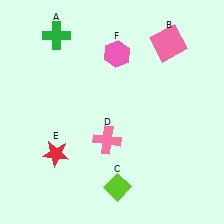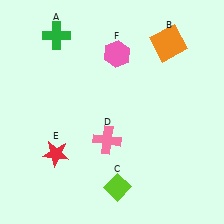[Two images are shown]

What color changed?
The square (B) changed from pink in Image 1 to orange in Image 2.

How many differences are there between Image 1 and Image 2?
There is 1 difference between the two images.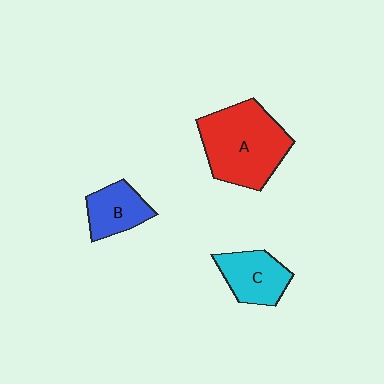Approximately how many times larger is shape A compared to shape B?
Approximately 2.1 times.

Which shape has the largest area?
Shape A (red).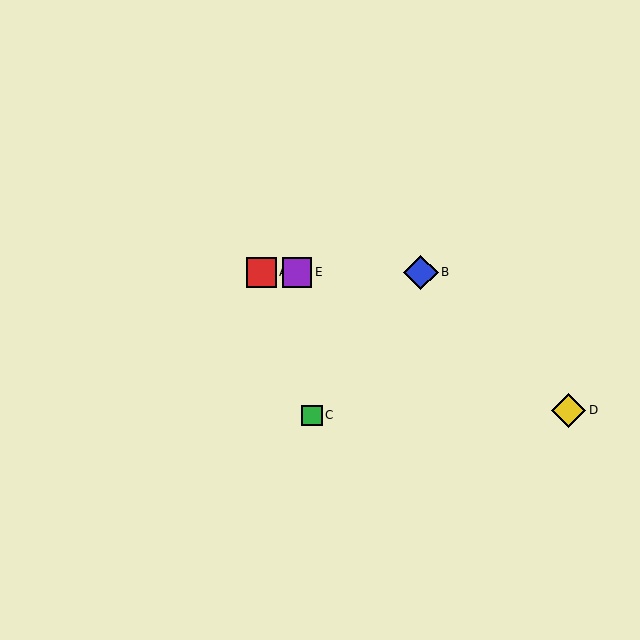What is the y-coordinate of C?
Object C is at y≈415.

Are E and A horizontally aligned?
Yes, both are at y≈272.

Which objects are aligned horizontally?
Objects A, B, E are aligned horizontally.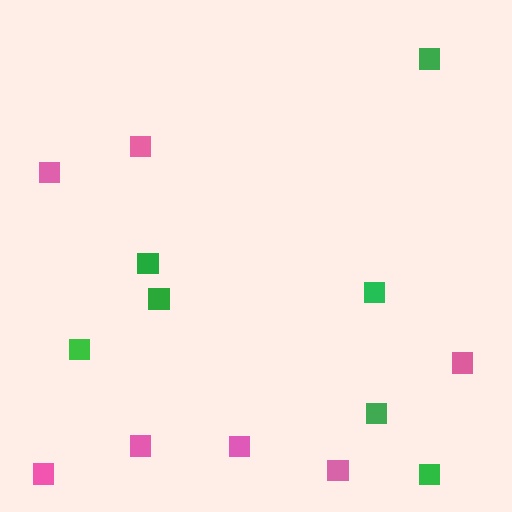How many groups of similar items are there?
There are 2 groups: one group of pink squares (7) and one group of green squares (7).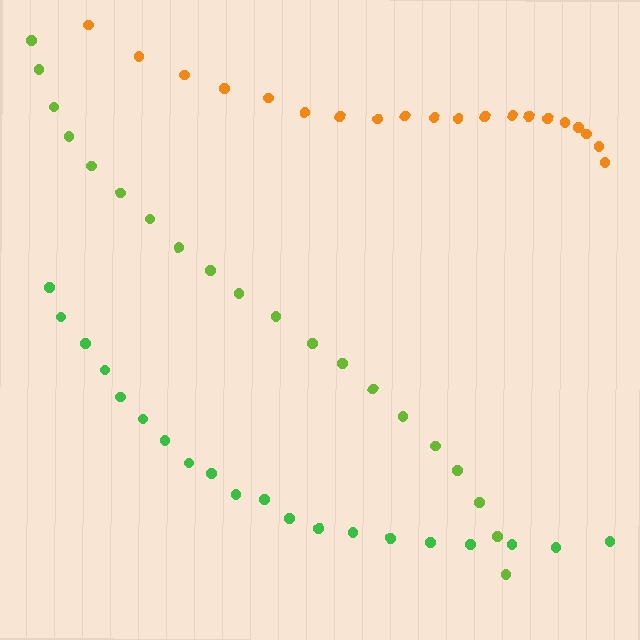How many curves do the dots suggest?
There are 3 distinct paths.